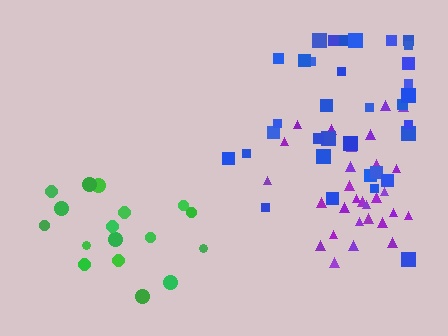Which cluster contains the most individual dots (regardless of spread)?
Blue (34).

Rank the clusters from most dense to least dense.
purple, blue, green.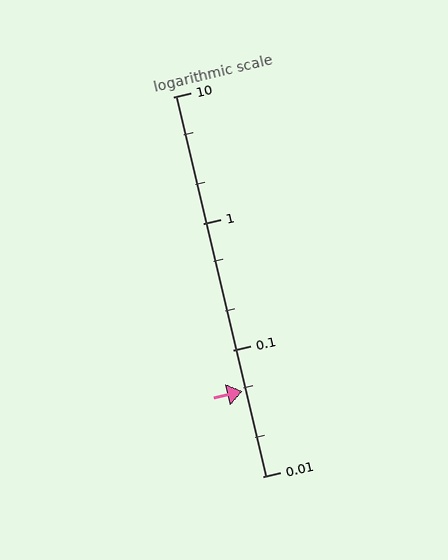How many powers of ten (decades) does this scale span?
The scale spans 3 decades, from 0.01 to 10.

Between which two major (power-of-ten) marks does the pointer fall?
The pointer is between 0.01 and 0.1.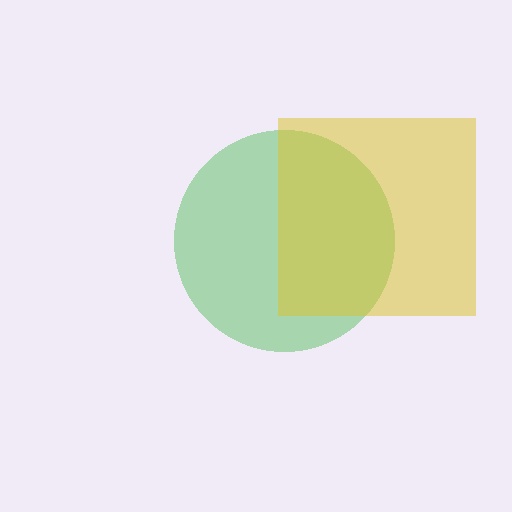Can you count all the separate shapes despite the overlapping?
Yes, there are 2 separate shapes.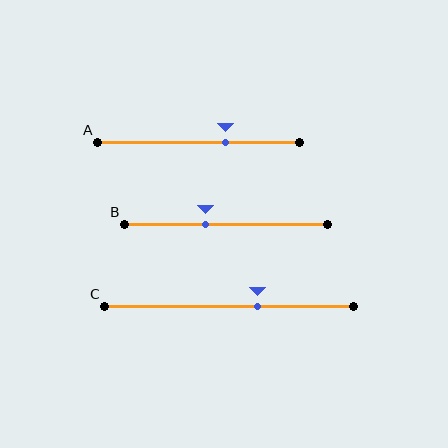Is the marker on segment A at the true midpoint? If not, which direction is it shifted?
No, the marker on segment A is shifted to the right by about 14% of the segment length.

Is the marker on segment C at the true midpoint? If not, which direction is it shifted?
No, the marker on segment C is shifted to the right by about 11% of the segment length.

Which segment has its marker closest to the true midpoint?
Segment B has its marker closest to the true midpoint.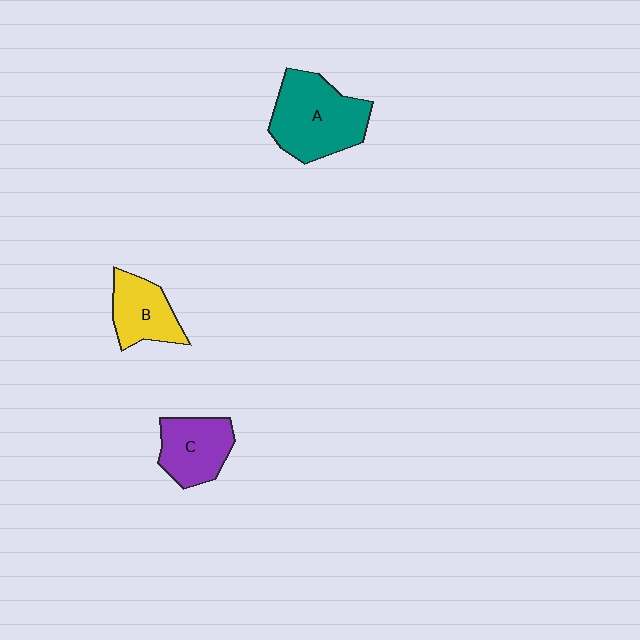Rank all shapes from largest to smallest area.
From largest to smallest: A (teal), C (purple), B (yellow).